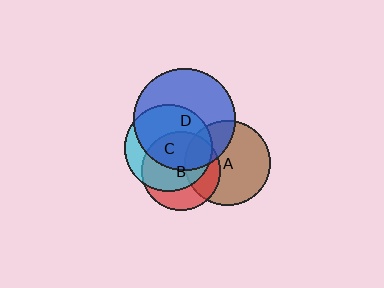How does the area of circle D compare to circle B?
Approximately 1.7 times.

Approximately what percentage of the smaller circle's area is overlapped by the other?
Approximately 30%.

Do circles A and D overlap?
Yes.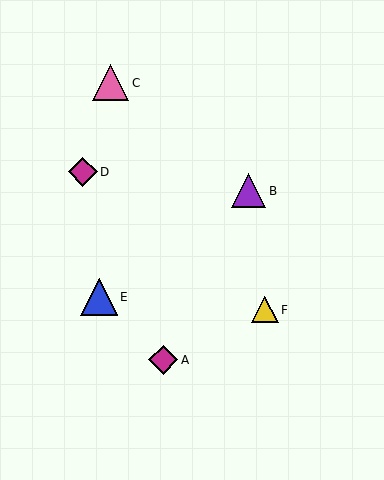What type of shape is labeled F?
Shape F is a yellow triangle.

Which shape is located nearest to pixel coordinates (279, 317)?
The yellow triangle (labeled F) at (265, 310) is nearest to that location.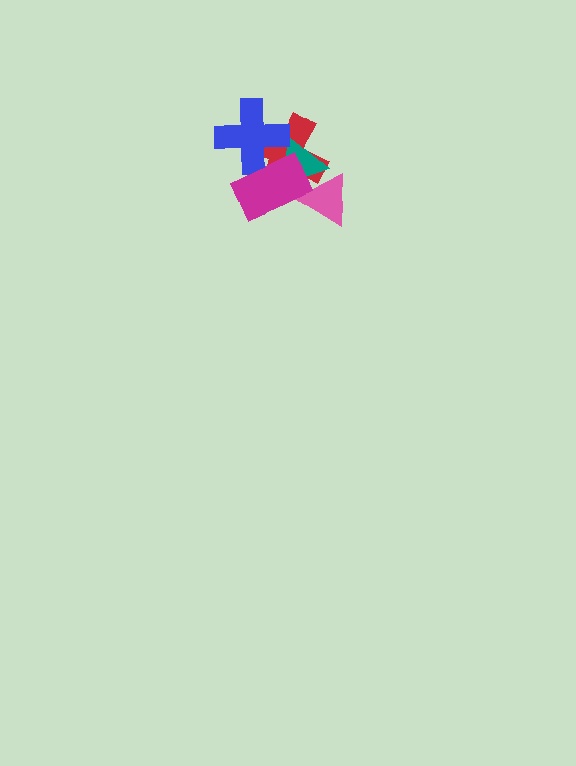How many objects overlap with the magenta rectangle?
4 objects overlap with the magenta rectangle.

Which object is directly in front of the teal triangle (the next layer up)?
The blue cross is directly in front of the teal triangle.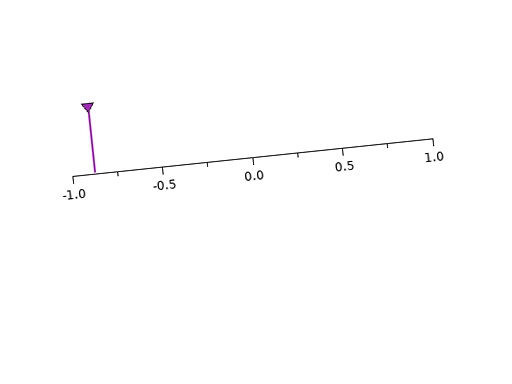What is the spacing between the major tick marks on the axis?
The major ticks are spaced 0.5 apart.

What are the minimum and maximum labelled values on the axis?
The axis runs from -1.0 to 1.0.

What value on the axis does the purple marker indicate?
The marker indicates approximately -0.88.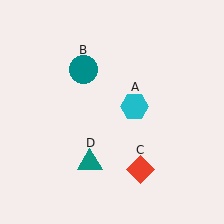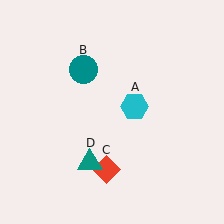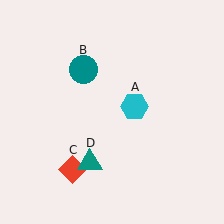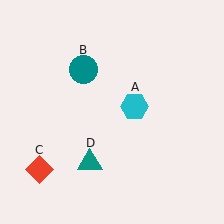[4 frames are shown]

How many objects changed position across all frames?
1 object changed position: red diamond (object C).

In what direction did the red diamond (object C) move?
The red diamond (object C) moved left.